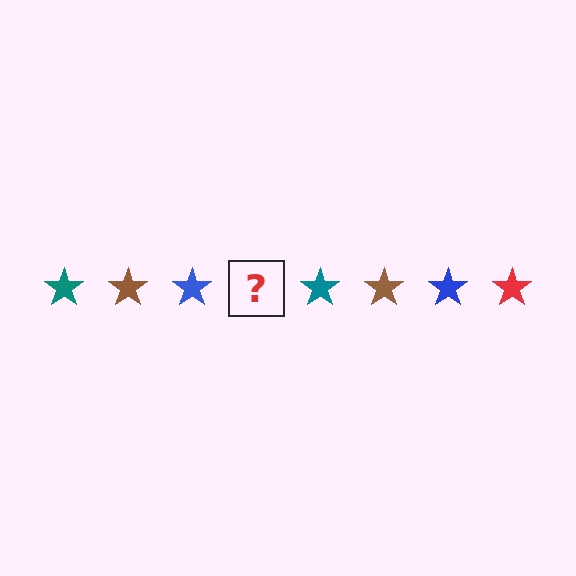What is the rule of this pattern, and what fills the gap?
The rule is that the pattern cycles through teal, brown, blue, red stars. The gap should be filled with a red star.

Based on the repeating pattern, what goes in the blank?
The blank should be a red star.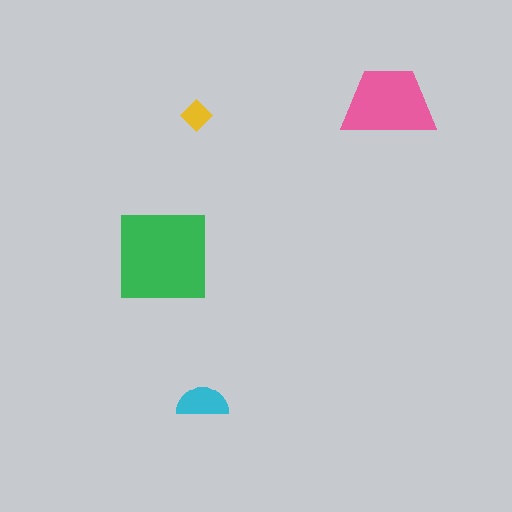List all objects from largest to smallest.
The green square, the pink trapezoid, the cyan semicircle, the yellow diamond.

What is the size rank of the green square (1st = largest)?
1st.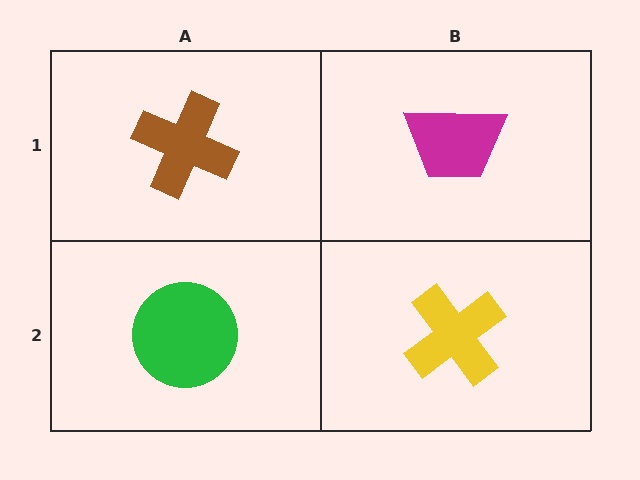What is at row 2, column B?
A yellow cross.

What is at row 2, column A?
A green circle.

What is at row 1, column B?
A magenta trapezoid.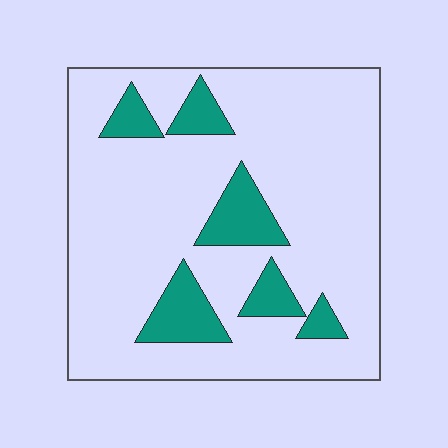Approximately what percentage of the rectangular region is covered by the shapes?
Approximately 15%.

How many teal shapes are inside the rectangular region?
6.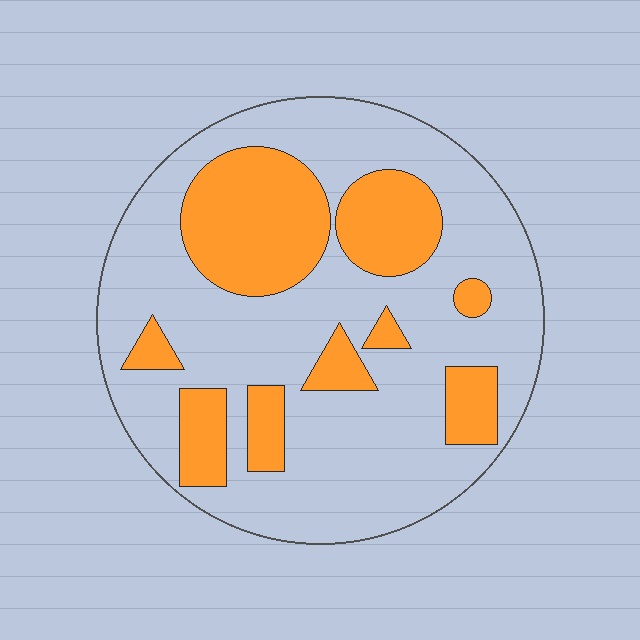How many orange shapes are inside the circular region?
9.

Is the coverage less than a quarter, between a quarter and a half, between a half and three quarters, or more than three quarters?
Between a quarter and a half.